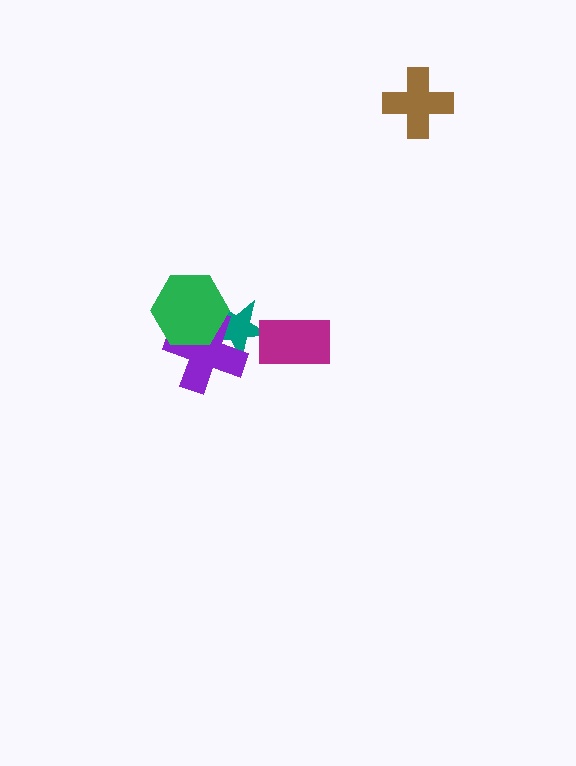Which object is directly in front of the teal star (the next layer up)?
The purple cross is directly in front of the teal star.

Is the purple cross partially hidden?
Yes, it is partially covered by another shape.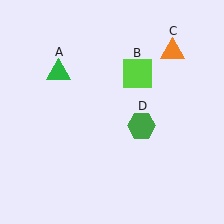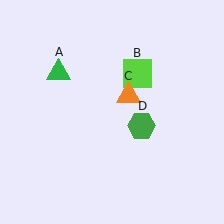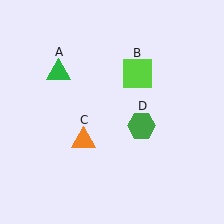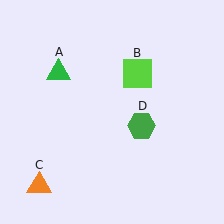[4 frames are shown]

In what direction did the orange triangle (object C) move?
The orange triangle (object C) moved down and to the left.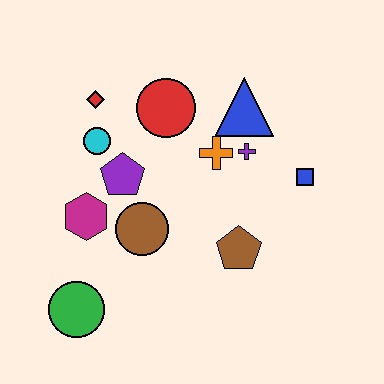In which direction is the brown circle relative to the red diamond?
The brown circle is below the red diamond.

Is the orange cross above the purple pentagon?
Yes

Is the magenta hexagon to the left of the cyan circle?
Yes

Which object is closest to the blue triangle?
The purple cross is closest to the blue triangle.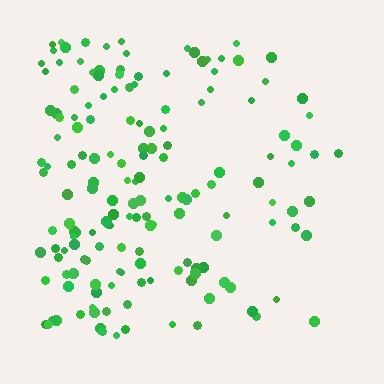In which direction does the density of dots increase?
From right to left, with the left side densest.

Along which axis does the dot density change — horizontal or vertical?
Horizontal.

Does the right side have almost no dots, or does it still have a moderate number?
Still a moderate number, just noticeably fewer than the left.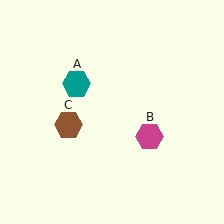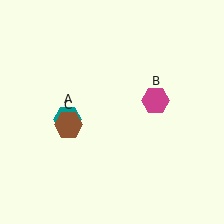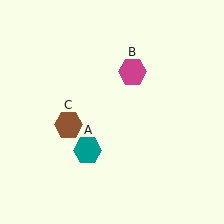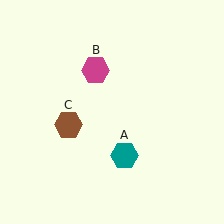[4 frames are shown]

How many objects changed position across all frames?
2 objects changed position: teal hexagon (object A), magenta hexagon (object B).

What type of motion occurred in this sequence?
The teal hexagon (object A), magenta hexagon (object B) rotated counterclockwise around the center of the scene.